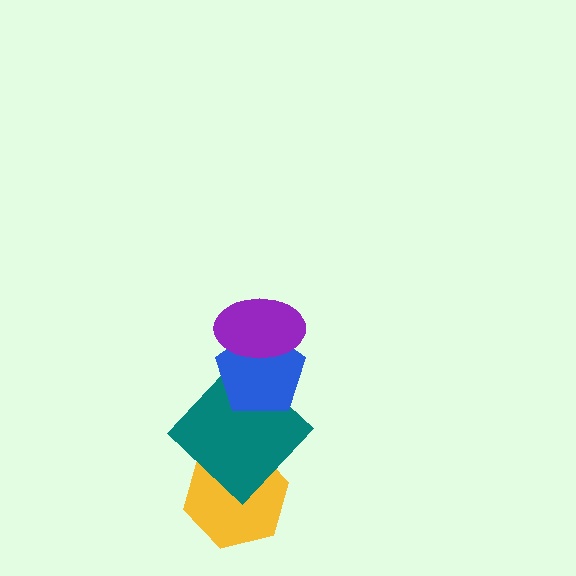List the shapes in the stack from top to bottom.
From top to bottom: the purple ellipse, the blue pentagon, the teal diamond, the yellow hexagon.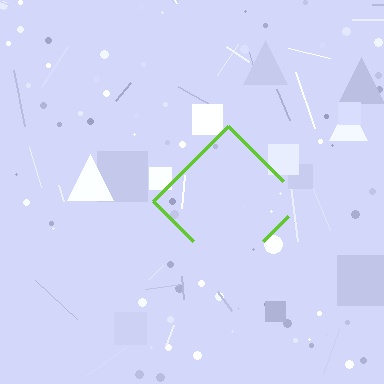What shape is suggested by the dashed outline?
The dashed outline suggests a diamond.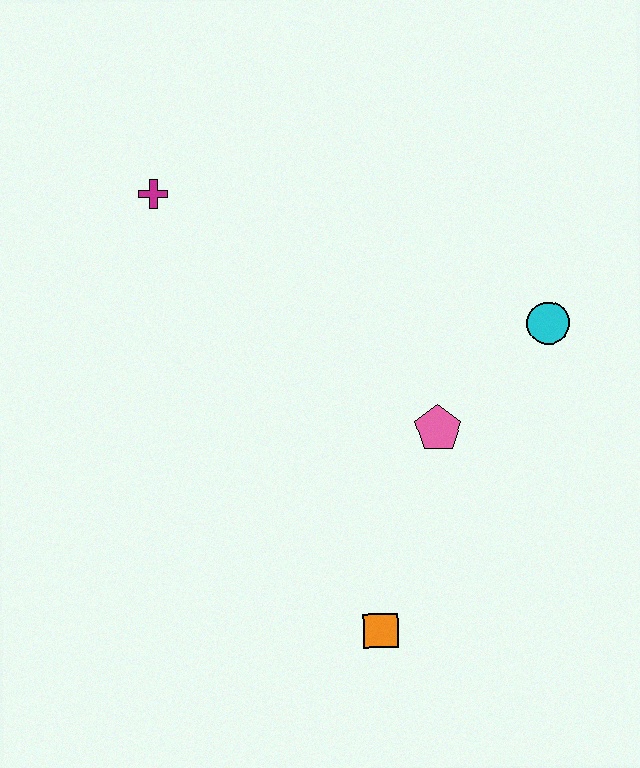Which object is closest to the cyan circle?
The pink pentagon is closest to the cyan circle.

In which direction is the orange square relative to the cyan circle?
The orange square is below the cyan circle.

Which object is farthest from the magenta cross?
The orange square is farthest from the magenta cross.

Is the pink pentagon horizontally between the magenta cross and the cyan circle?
Yes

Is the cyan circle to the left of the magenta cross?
No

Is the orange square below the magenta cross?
Yes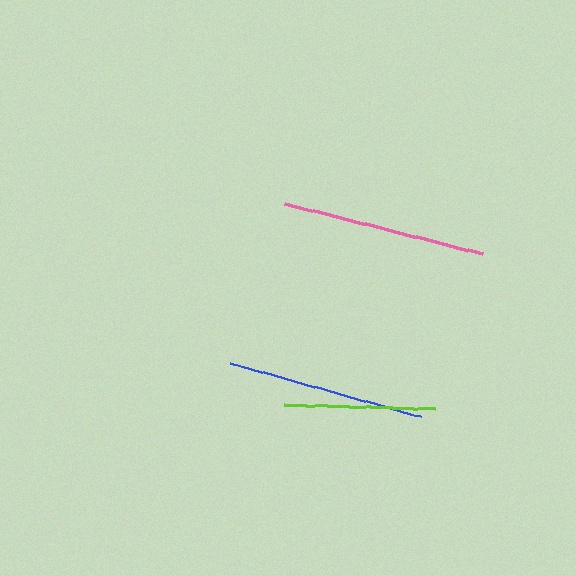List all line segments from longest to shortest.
From longest to shortest: pink, blue, lime.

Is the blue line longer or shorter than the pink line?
The pink line is longer than the blue line.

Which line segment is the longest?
The pink line is the longest at approximately 204 pixels.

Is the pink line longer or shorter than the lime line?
The pink line is longer than the lime line.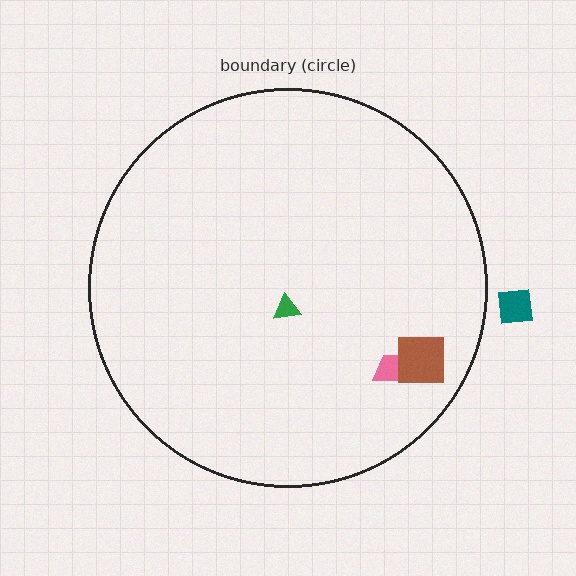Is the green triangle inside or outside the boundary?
Inside.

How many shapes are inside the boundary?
3 inside, 1 outside.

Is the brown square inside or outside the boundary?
Inside.